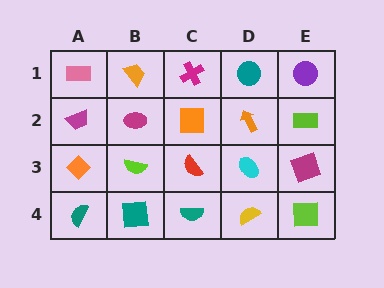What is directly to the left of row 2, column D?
An orange square.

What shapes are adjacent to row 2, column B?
An orange trapezoid (row 1, column B), a lime semicircle (row 3, column B), a magenta trapezoid (row 2, column A), an orange square (row 2, column C).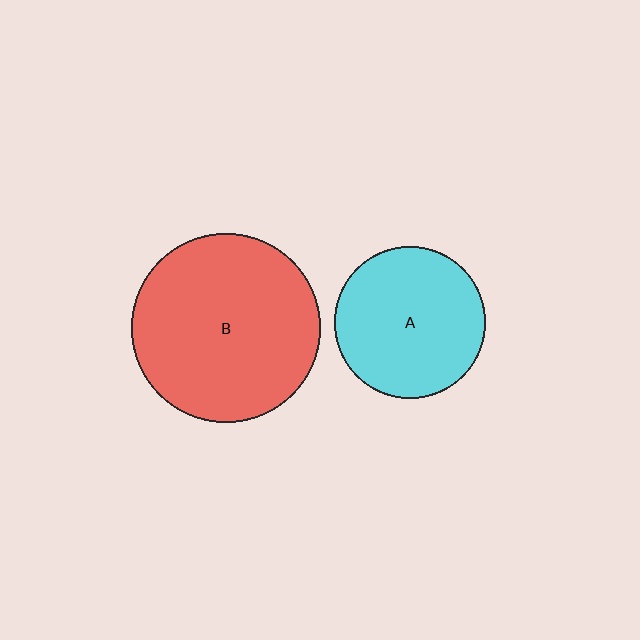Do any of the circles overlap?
No, none of the circles overlap.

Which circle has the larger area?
Circle B (red).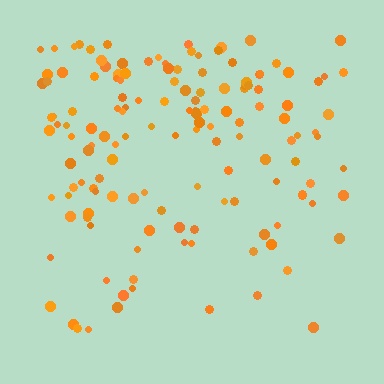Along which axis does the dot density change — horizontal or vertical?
Vertical.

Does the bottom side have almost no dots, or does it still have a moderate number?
Still a moderate number, just noticeably fewer than the top.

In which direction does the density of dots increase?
From bottom to top, with the top side densest.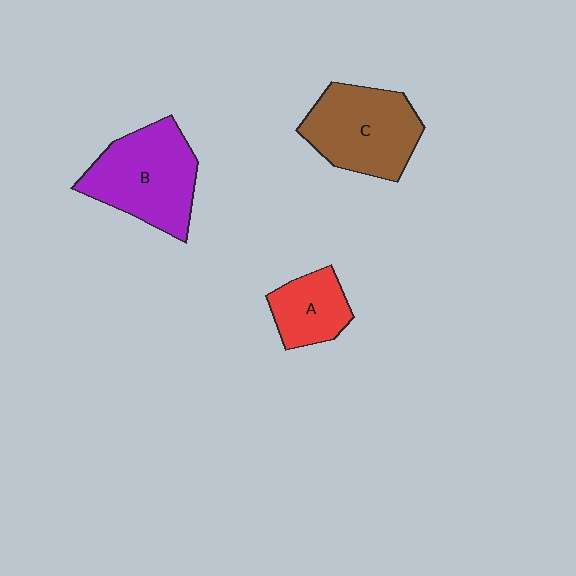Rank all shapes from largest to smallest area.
From largest to smallest: B (purple), C (brown), A (red).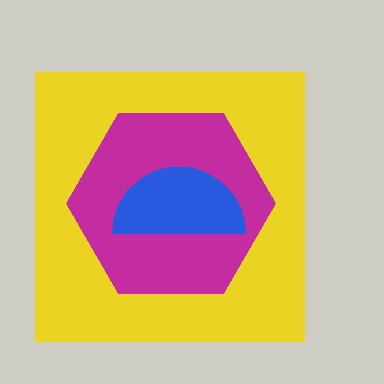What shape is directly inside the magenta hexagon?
The blue semicircle.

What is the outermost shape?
The yellow square.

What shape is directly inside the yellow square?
The magenta hexagon.